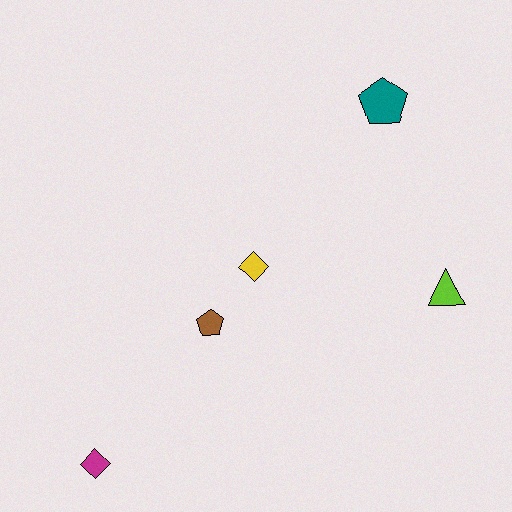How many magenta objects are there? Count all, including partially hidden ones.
There is 1 magenta object.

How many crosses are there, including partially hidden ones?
There are no crosses.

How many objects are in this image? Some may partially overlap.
There are 5 objects.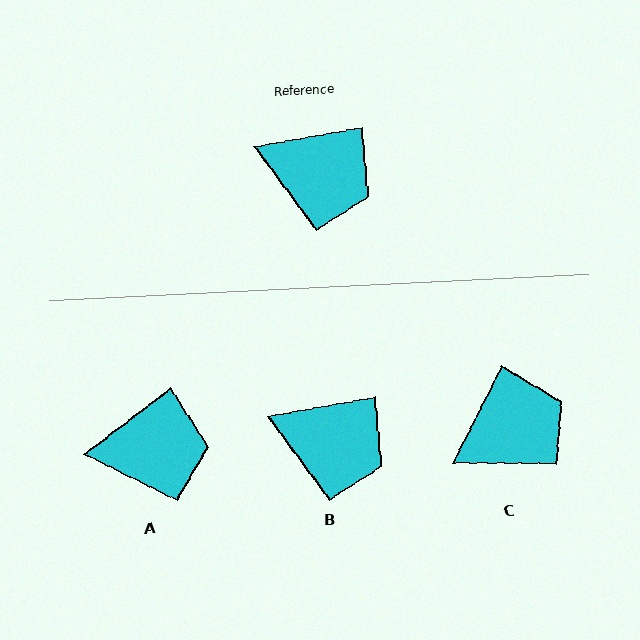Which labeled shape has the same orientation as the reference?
B.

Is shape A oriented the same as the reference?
No, it is off by about 27 degrees.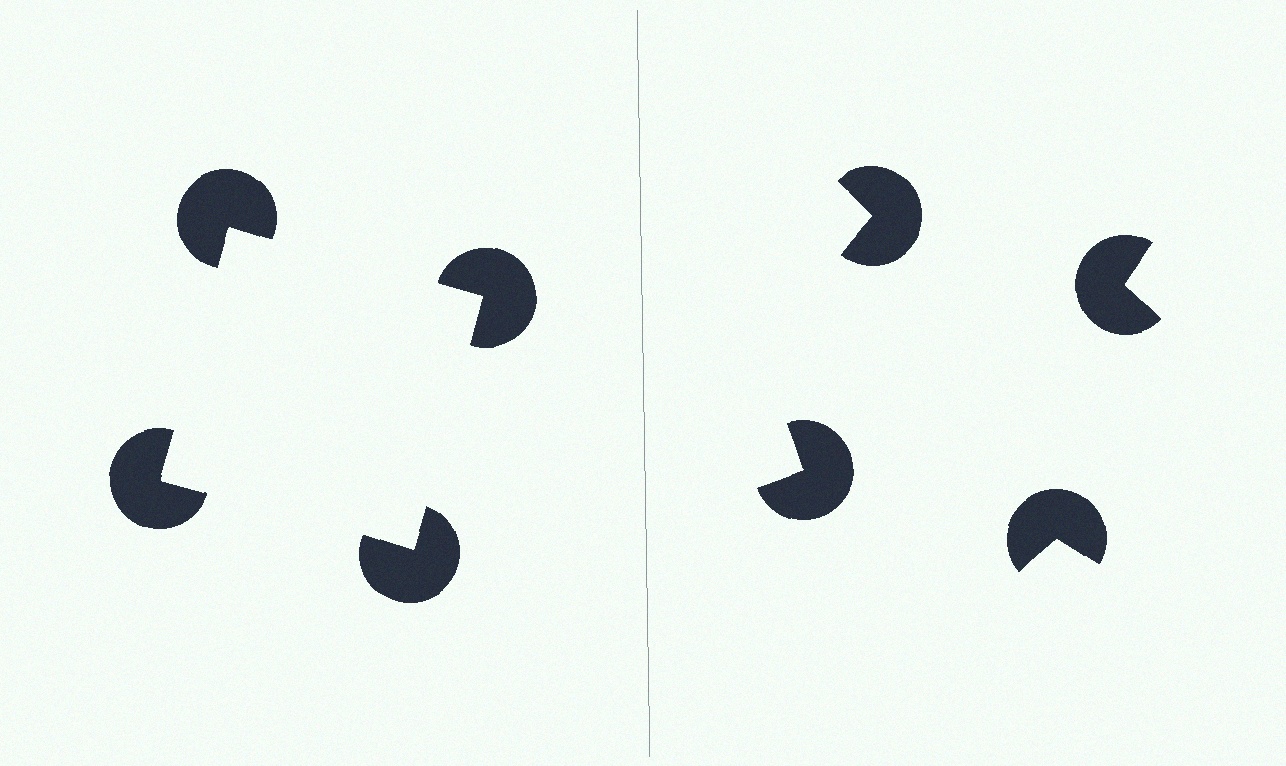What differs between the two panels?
The pac-man discs are positioned identically on both sides; only the wedge orientations differ. On the left they align to a square; on the right they are misaligned.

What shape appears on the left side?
An illusory square.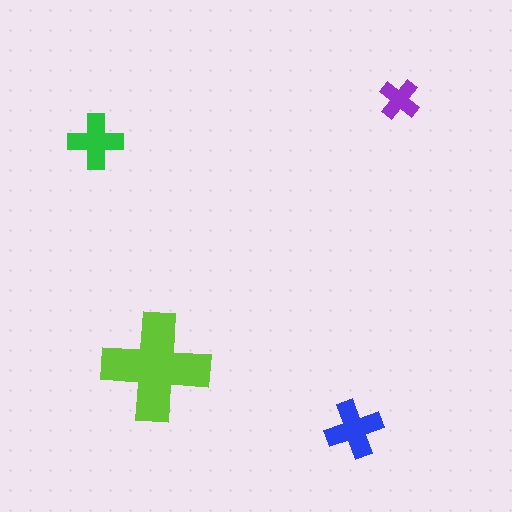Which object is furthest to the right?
The purple cross is rightmost.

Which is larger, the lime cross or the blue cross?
The lime one.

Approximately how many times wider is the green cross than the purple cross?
About 1.5 times wider.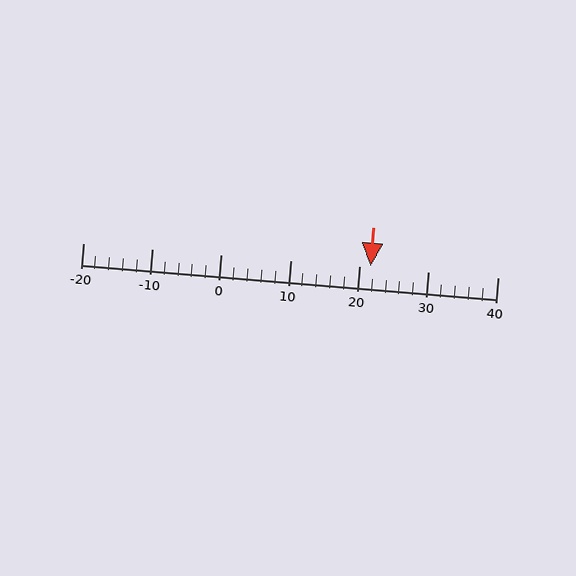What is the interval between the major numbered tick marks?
The major tick marks are spaced 10 units apart.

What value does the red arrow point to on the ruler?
The red arrow points to approximately 22.